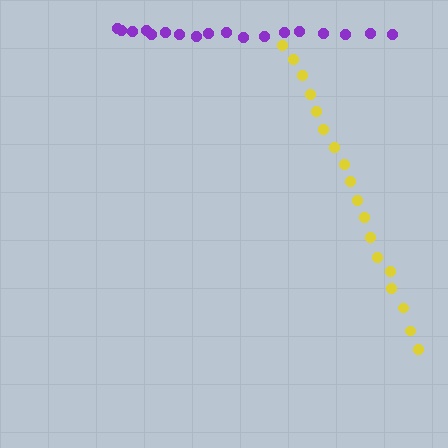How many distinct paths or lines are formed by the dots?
There are 2 distinct paths.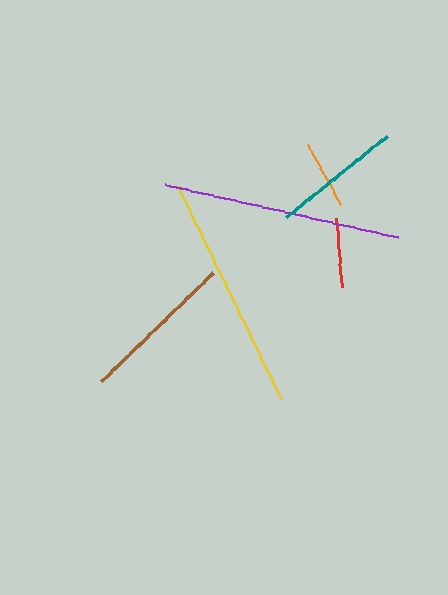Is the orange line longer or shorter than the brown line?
The brown line is longer than the orange line.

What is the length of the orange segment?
The orange segment is approximately 68 pixels long.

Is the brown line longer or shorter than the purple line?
The purple line is longer than the brown line.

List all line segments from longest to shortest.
From longest to shortest: purple, yellow, brown, teal, red, orange.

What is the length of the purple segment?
The purple segment is approximately 239 pixels long.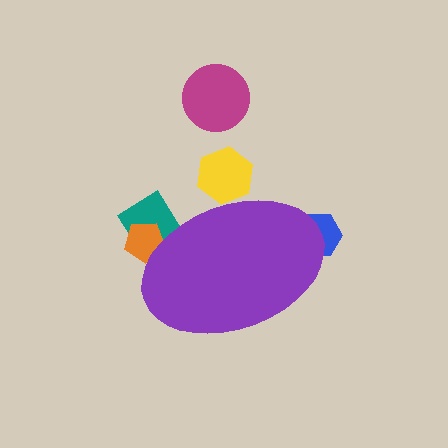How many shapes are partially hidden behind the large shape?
4 shapes are partially hidden.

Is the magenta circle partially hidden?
No, the magenta circle is fully visible.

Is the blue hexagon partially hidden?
Yes, the blue hexagon is partially hidden behind the purple ellipse.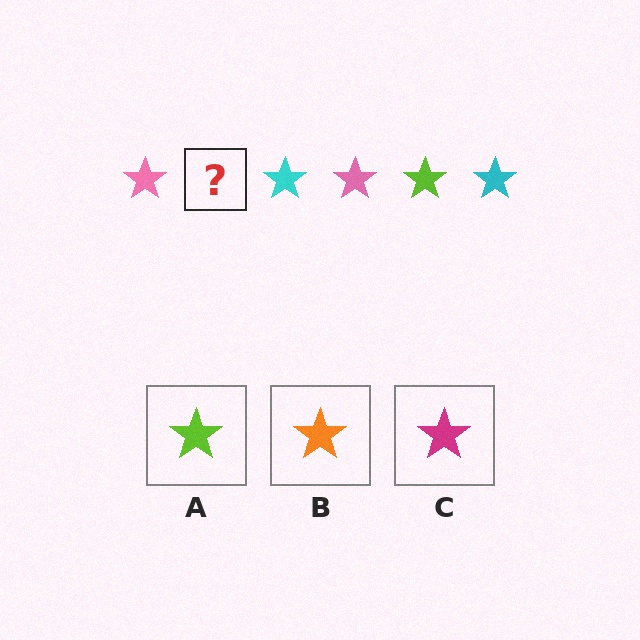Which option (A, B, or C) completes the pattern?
A.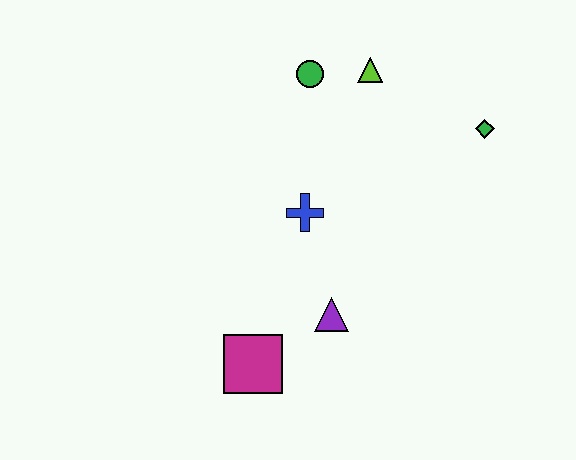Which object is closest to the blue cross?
The purple triangle is closest to the blue cross.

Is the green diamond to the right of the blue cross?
Yes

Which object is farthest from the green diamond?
The magenta square is farthest from the green diamond.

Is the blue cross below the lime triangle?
Yes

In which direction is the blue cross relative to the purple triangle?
The blue cross is above the purple triangle.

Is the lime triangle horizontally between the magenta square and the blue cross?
No